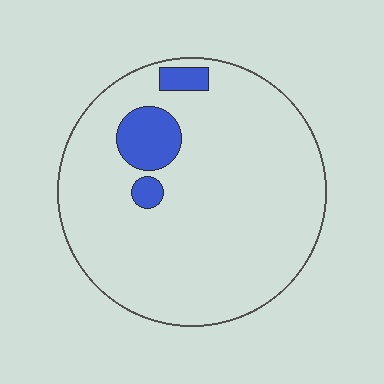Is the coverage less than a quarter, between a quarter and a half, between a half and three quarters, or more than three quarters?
Less than a quarter.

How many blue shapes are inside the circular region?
3.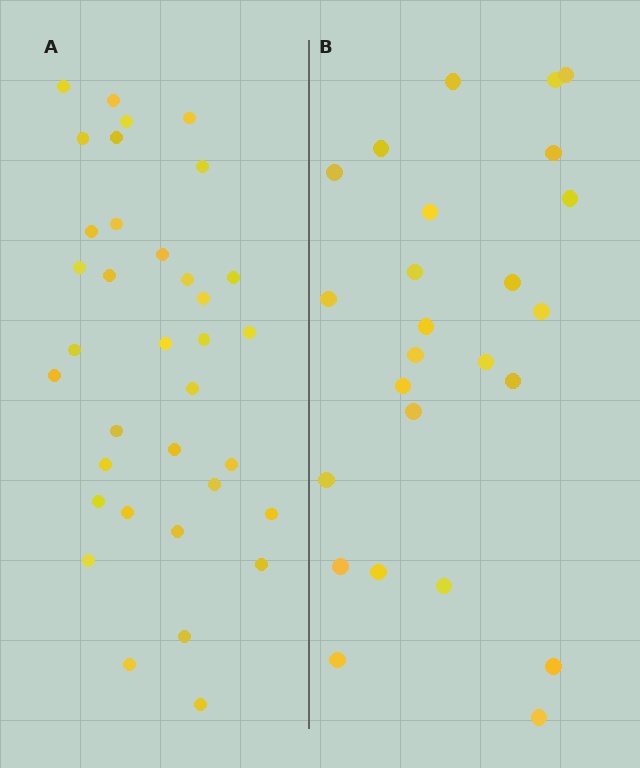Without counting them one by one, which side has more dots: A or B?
Region A (the left region) has more dots.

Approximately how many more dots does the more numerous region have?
Region A has roughly 10 or so more dots than region B.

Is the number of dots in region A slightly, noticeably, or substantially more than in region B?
Region A has noticeably more, but not dramatically so. The ratio is roughly 1.4 to 1.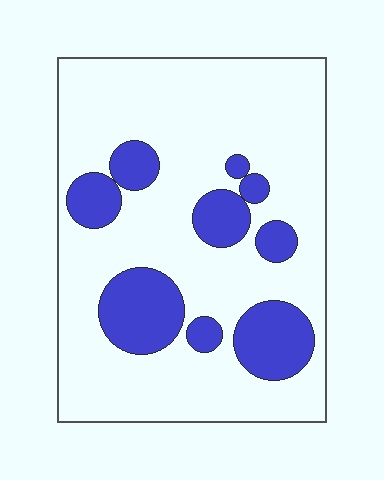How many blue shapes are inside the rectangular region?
9.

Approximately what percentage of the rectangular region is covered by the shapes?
Approximately 20%.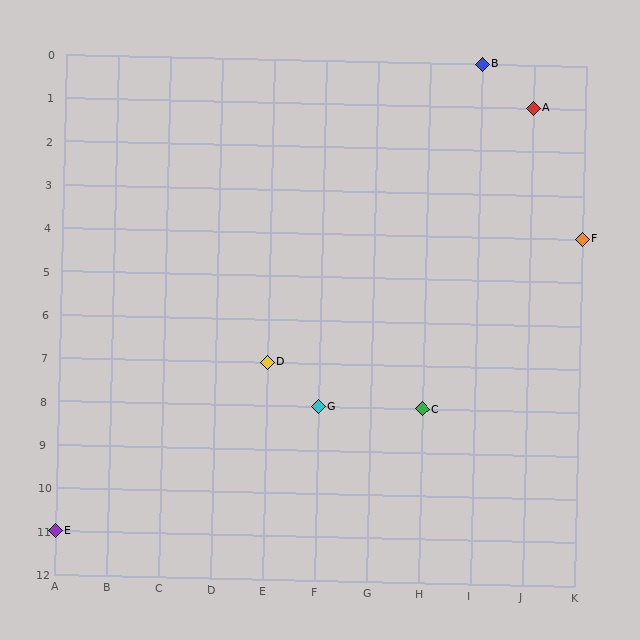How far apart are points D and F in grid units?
Points D and F are 6 columns and 3 rows apart (about 6.7 grid units diagonally).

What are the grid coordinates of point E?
Point E is at grid coordinates (A, 11).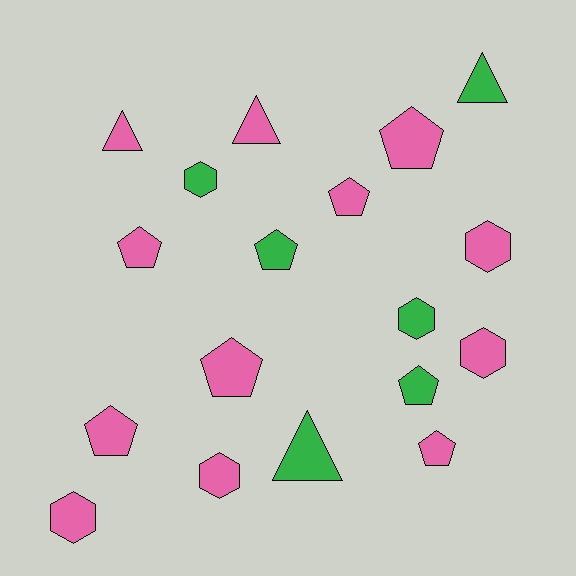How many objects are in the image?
There are 18 objects.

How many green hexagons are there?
There are 2 green hexagons.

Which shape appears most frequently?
Pentagon, with 8 objects.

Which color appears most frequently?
Pink, with 12 objects.